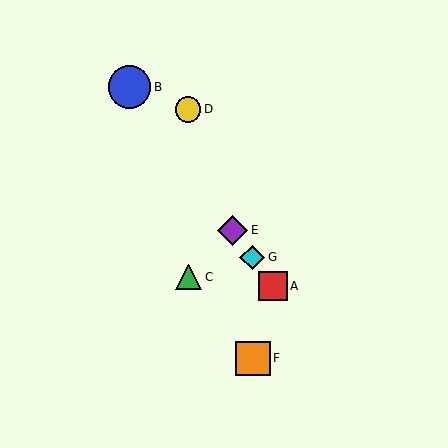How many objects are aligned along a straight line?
4 objects (A, B, E, G) are aligned along a straight line.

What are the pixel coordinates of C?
Object C is at (189, 277).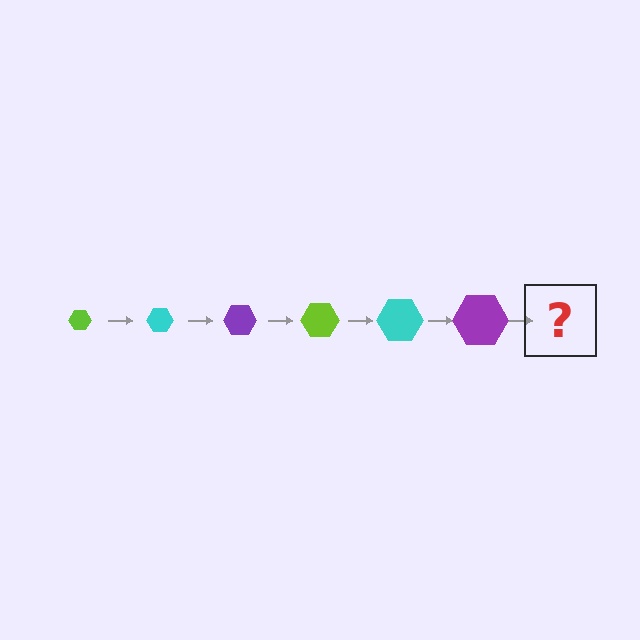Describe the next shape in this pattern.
It should be a lime hexagon, larger than the previous one.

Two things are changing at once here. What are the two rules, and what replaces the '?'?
The two rules are that the hexagon grows larger each step and the color cycles through lime, cyan, and purple. The '?' should be a lime hexagon, larger than the previous one.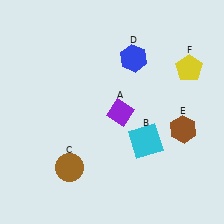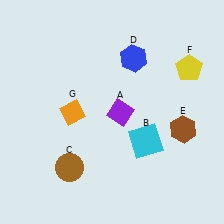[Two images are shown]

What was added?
An orange diamond (G) was added in Image 2.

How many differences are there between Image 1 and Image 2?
There is 1 difference between the two images.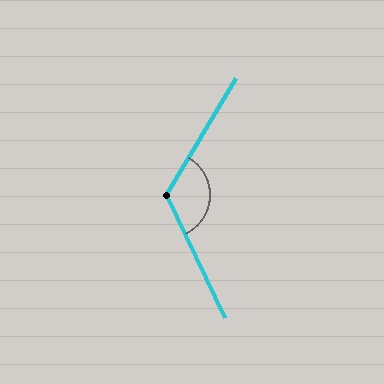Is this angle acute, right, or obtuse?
It is obtuse.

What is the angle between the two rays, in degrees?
Approximately 124 degrees.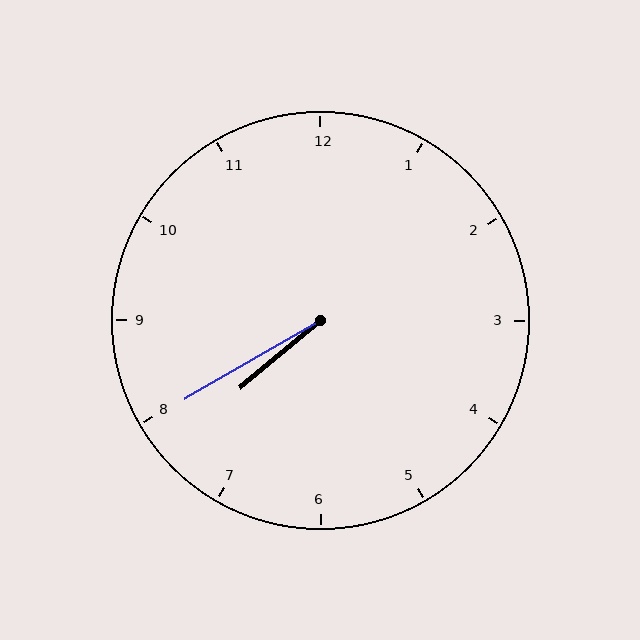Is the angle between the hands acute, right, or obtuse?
It is acute.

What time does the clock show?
7:40.